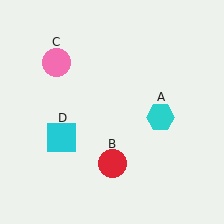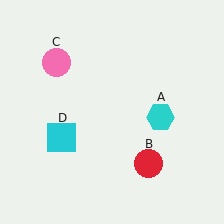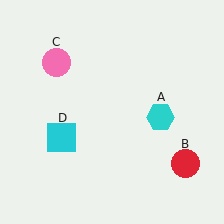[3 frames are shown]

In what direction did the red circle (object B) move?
The red circle (object B) moved right.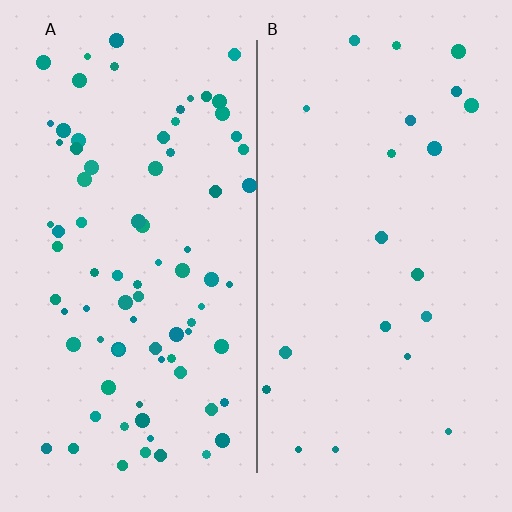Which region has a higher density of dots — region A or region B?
A (the left).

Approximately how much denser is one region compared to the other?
Approximately 3.9× — region A over region B.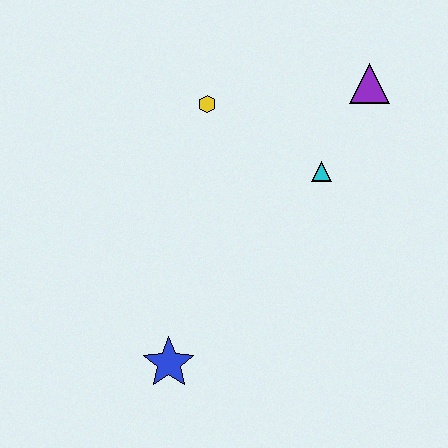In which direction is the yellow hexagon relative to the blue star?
The yellow hexagon is above the blue star.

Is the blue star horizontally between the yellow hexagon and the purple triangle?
No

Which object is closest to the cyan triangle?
The purple triangle is closest to the cyan triangle.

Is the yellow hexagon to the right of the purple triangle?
No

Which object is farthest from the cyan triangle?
The blue star is farthest from the cyan triangle.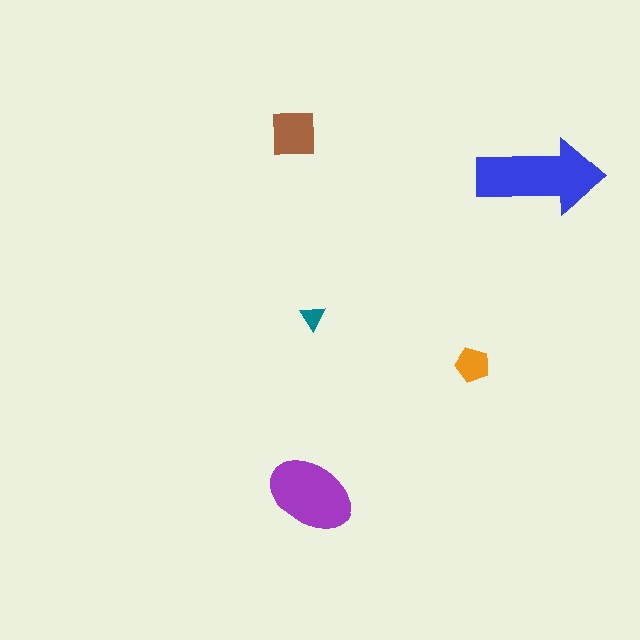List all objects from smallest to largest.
The teal triangle, the orange pentagon, the brown square, the purple ellipse, the blue arrow.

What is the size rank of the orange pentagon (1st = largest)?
4th.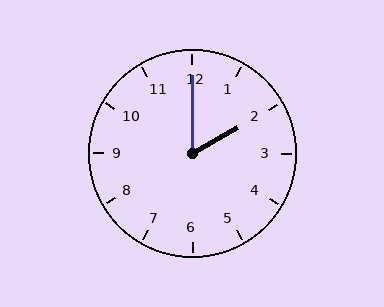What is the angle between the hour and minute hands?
Approximately 60 degrees.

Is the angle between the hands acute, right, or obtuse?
It is acute.